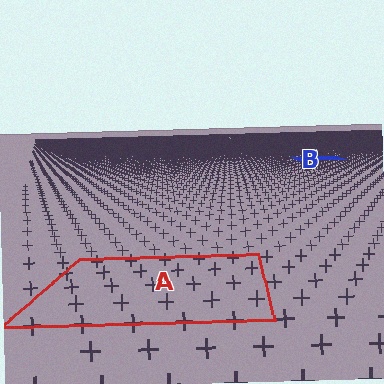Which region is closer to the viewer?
Region A is closer. The texture elements there are larger and more spread out.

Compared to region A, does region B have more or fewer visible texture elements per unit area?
Region B has more texture elements per unit area — they are packed more densely because it is farther away.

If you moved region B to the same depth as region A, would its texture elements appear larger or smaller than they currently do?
They would appear larger. At a closer depth, the same texture elements are projected at a bigger on-screen size.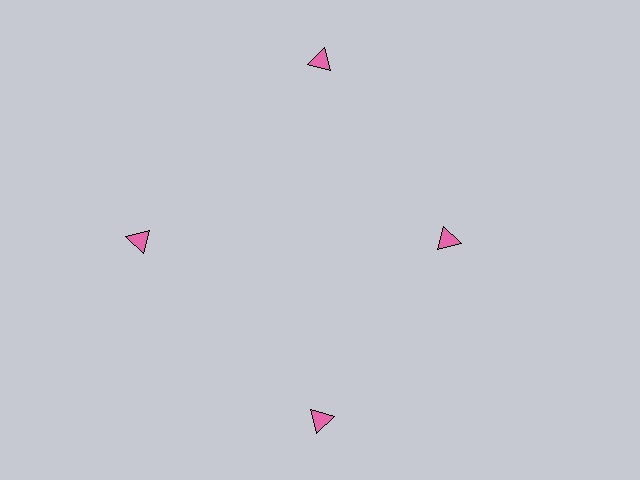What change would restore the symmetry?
The symmetry would be restored by moving it outward, back onto the ring so that all 4 triangles sit at equal angles and equal distance from the center.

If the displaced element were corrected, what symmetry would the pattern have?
It would have 4-fold rotational symmetry — the pattern would map onto itself every 90 degrees.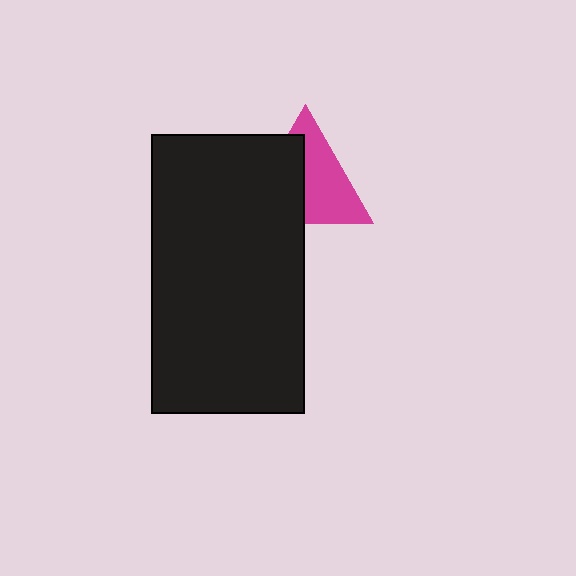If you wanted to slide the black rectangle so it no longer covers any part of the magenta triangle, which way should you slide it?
Slide it left — that is the most direct way to separate the two shapes.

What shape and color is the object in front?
The object in front is a black rectangle.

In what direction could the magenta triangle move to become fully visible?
The magenta triangle could move right. That would shift it out from behind the black rectangle entirely.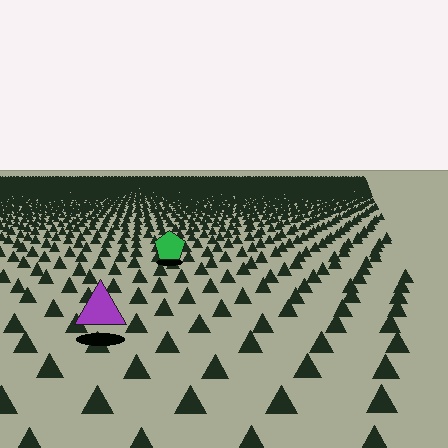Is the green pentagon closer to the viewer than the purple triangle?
No. The purple triangle is closer — you can tell from the texture gradient: the ground texture is coarser near it.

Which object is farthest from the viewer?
The green pentagon is farthest from the viewer. It appears smaller and the ground texture around it is denser.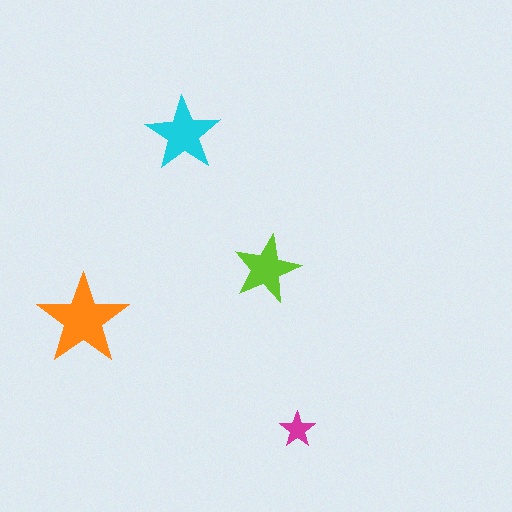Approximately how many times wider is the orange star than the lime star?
About 1.5 times wider.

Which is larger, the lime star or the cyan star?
The cyan one.